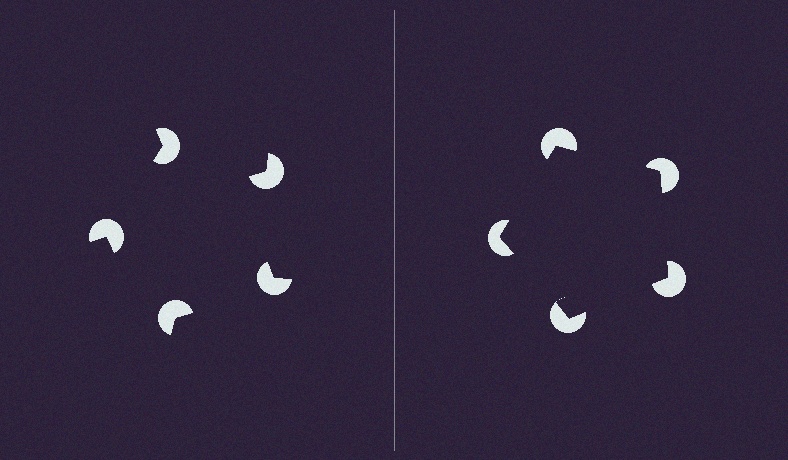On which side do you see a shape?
An illusory pentagon appears on the right side. On the left side the wedge cuts are rotated, so no coherent shape forms.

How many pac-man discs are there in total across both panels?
10 — 5 on each side.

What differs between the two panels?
The pac-man discs are positioned identically on both sides; only the wedge orientations differ. On the right they align to a pentagon; on the left they are misaligned.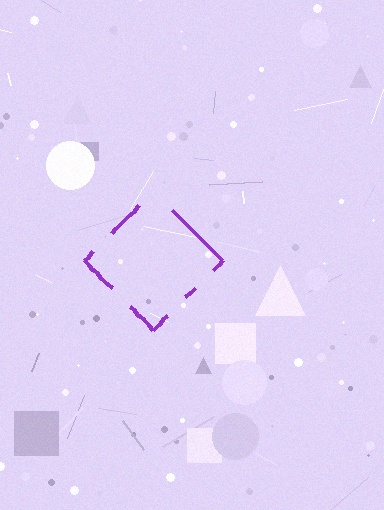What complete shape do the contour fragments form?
The contour fragments form a diamond.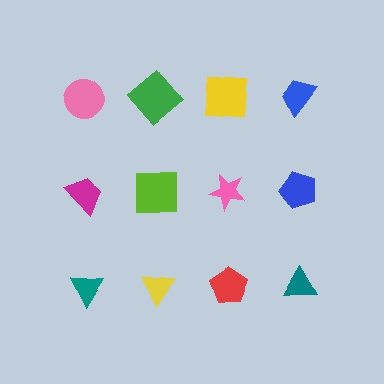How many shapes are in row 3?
4 shapes.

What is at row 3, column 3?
A red pentagon.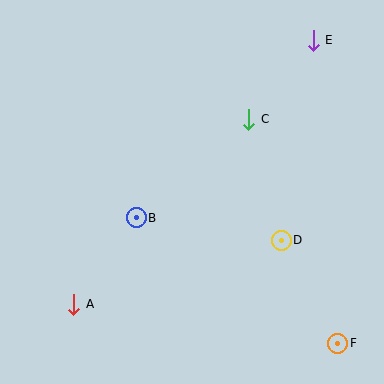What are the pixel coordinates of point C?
Point C is at (249, 119).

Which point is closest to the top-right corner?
Point E is closest to the top-right corner.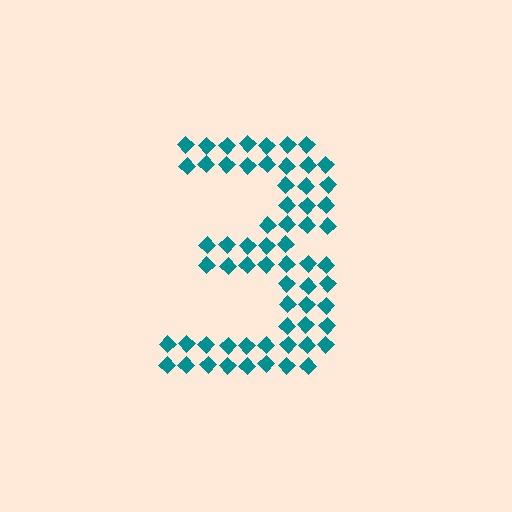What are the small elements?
The small elements are diamonds.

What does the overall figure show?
The overall figure shows the digit 3.